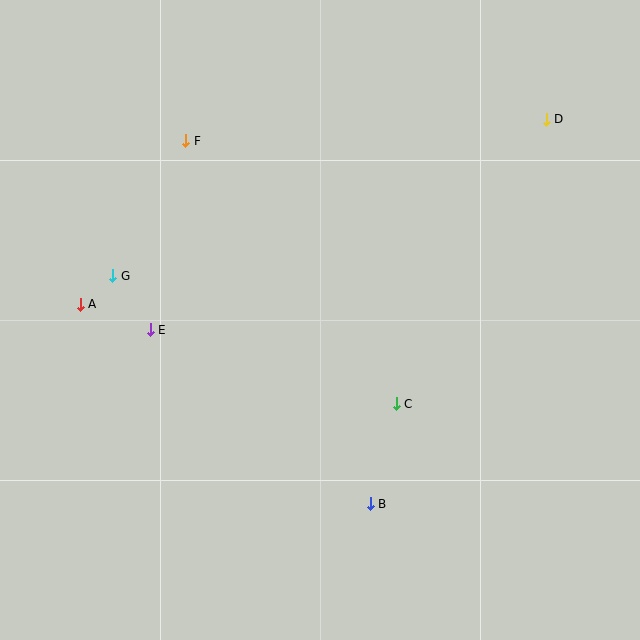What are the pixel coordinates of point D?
Point D is at (546, 119).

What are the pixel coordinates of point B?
Point B is at (370, 504).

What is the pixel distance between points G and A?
The distance between G and A is 43 pixels.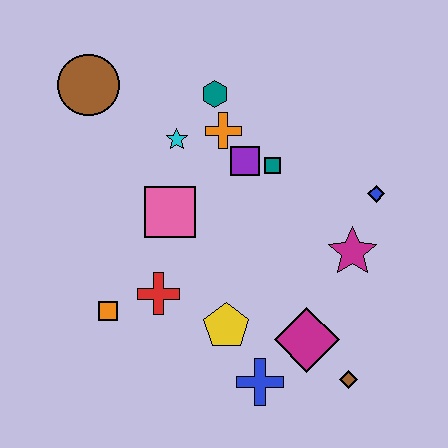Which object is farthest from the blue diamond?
The brown circle is farthest from the blue diamond.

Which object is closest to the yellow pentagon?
The blue cross is closest to the yellow pentagon.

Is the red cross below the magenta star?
Yes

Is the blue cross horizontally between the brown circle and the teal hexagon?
No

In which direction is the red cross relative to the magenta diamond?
The red cross is to the left of the magenta diamond.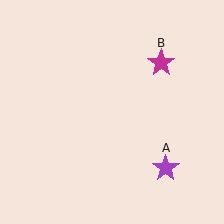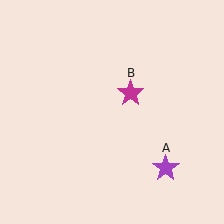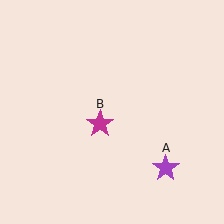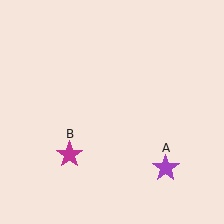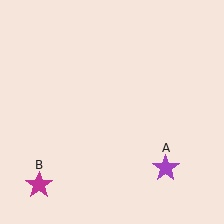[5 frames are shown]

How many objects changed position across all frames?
1 object changed position: magenta star (object B).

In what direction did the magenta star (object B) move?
The magenta star (object B) moved down and to the left.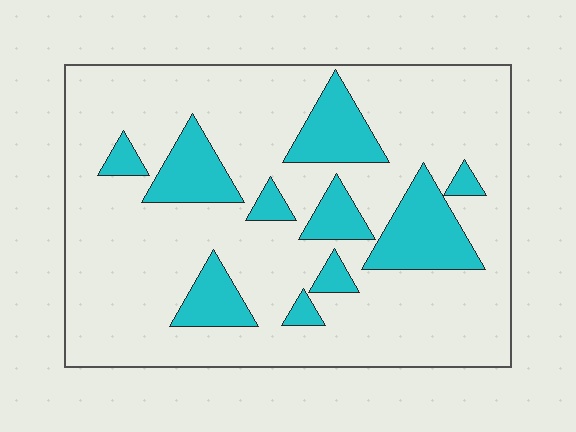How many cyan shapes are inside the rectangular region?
10.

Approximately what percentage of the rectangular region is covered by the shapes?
Approximately 20%.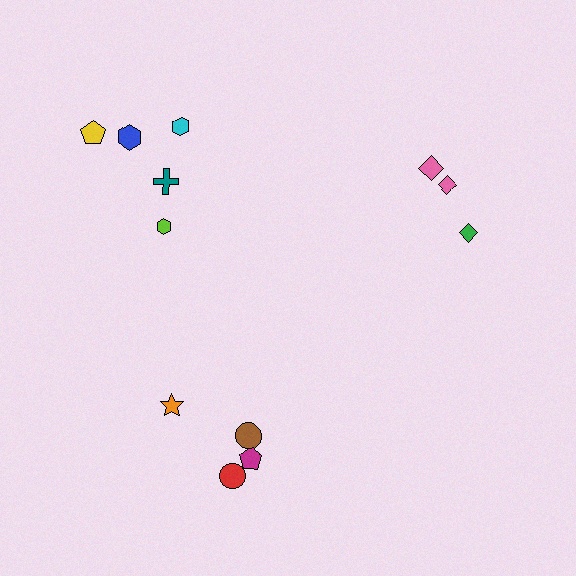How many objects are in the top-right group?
There are 3 objects.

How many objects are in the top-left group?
There are 5 objects.